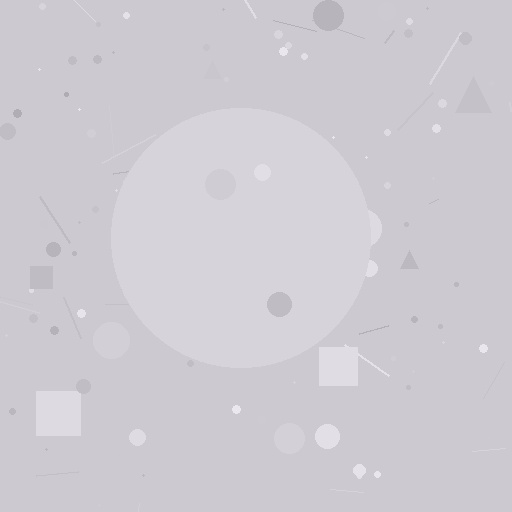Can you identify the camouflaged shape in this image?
The camouflaged shape is a circle.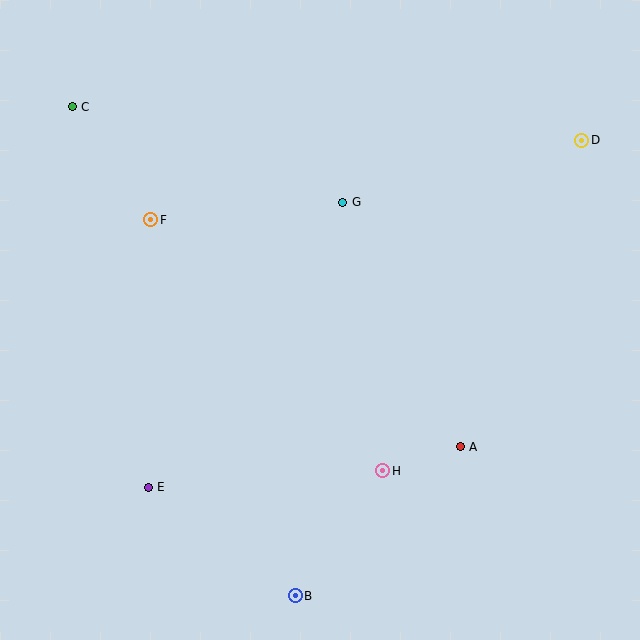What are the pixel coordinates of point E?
Point E is at (148, 487).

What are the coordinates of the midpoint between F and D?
The midpoint between F and D is at (366, 180).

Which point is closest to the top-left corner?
Point C is closest to the top-left corner.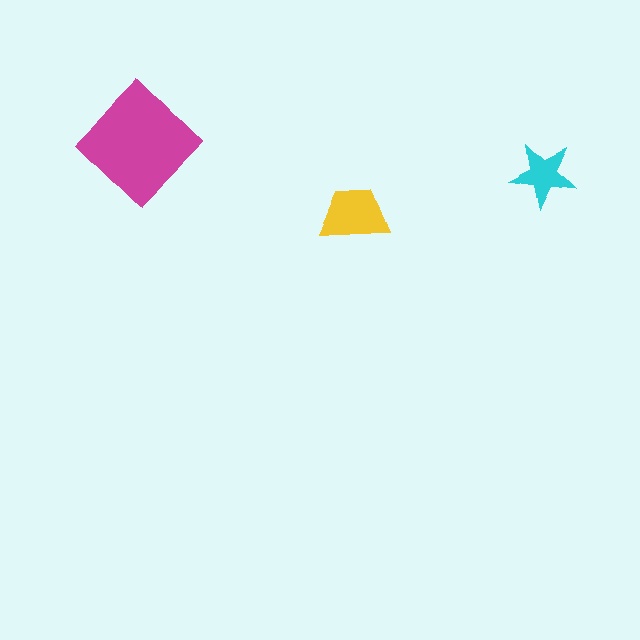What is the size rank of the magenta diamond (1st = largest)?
1st.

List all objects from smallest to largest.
The cyan star, the yellow trapezoid, the magenta diamond.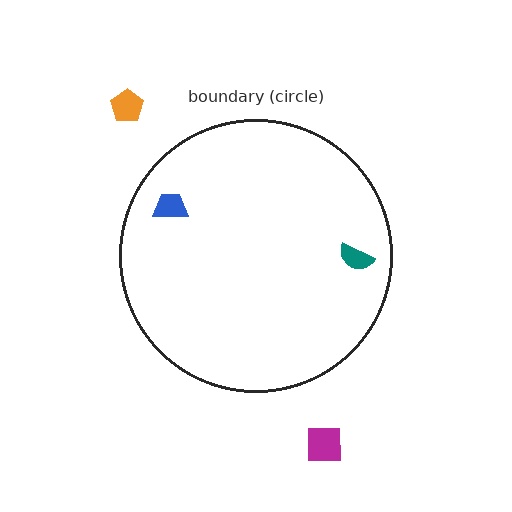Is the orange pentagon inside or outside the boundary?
Outside.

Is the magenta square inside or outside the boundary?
Outside.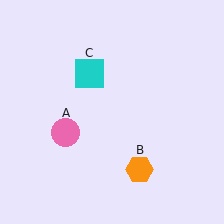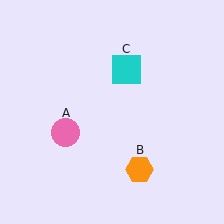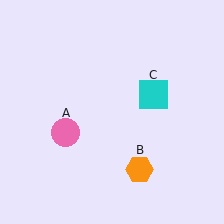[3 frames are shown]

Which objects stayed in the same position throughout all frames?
Pink circle (object A) and orange hexagon (object B) remained stationary.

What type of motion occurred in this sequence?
The cyan square (object C) rotated clockwise around the center of the scene.